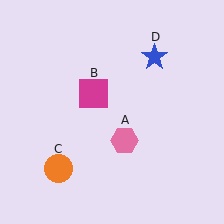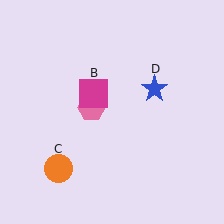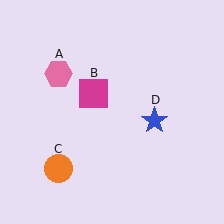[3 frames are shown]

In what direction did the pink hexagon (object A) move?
The pink hexagon (object A) moved up and to the left.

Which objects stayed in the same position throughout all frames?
Magenta square (object B) and orange circle (object C) remained stationary.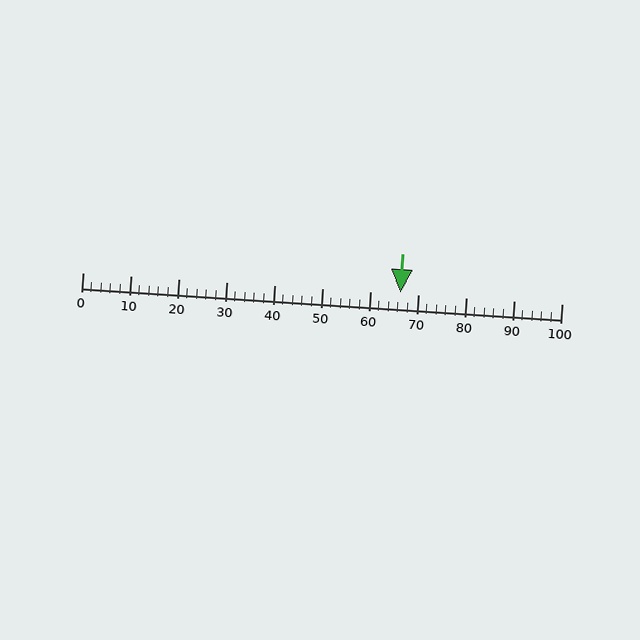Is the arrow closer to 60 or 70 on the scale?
The arrow is closer to 70.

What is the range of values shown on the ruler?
The ruler shows values from 0 to 100.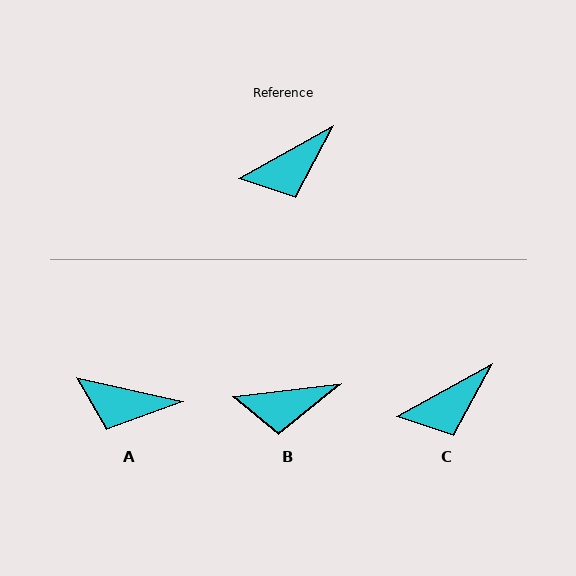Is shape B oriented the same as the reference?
No, it is off by about 23 degrees.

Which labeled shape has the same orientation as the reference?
C.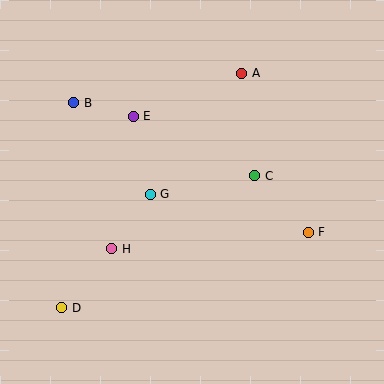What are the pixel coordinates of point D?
Point D is at (62, 308).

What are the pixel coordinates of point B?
Point B is at (74, 103).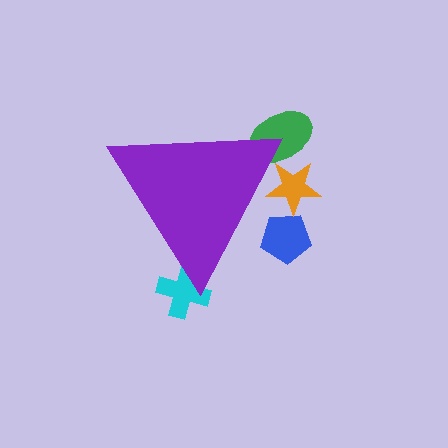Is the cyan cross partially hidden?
Yes, the cyan cross is partially hidden behind the purple triangle.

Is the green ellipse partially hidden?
Yes, the green ellipse is partially hidden behind the purple triangle.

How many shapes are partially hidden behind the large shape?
4 shapes are partially hidden.